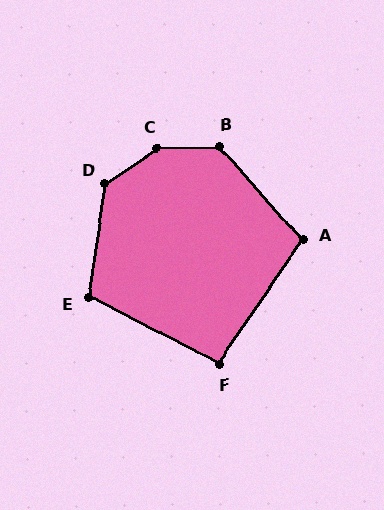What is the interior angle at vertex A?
Approximately 104 degrees (obtuse).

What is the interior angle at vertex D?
Approximately 133 degrees (obtuse).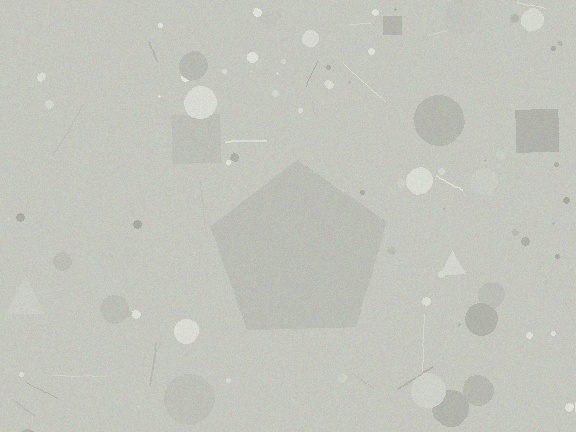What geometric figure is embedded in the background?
A pentagon is embedded in the background.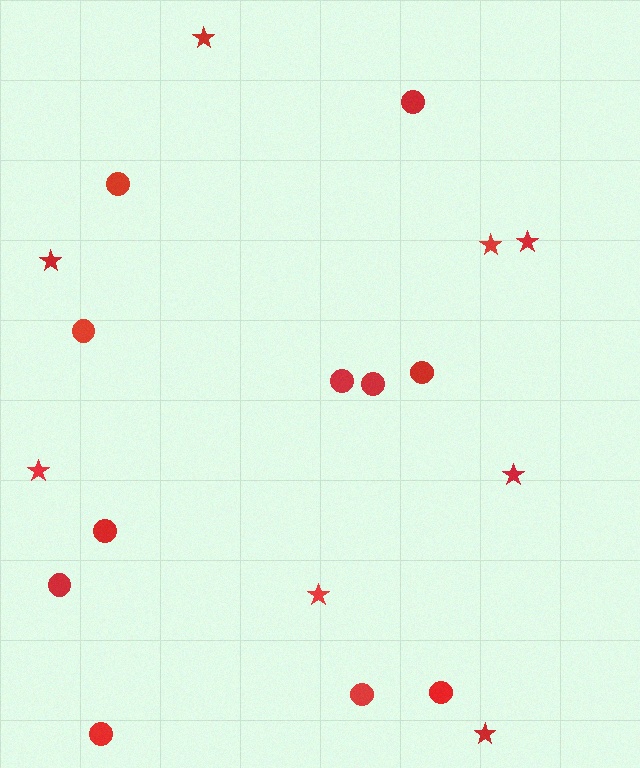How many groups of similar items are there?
There are 2 groups: one group of circles (11) and one group of stars (8).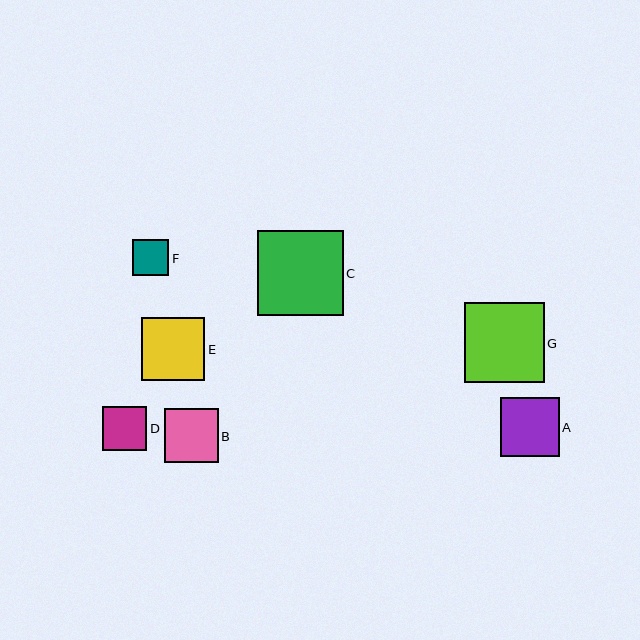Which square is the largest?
Square C is the largest with a size of approximately 85 pixels.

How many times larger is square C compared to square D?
Square C is approximately 2.0 times the size of square D.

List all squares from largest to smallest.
From largest to smallest: C, G, E, A, B, D, F.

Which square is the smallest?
Square F is the smallest with a size of approximately 36 pixels.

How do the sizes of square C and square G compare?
Square C and square G are approximately the same size.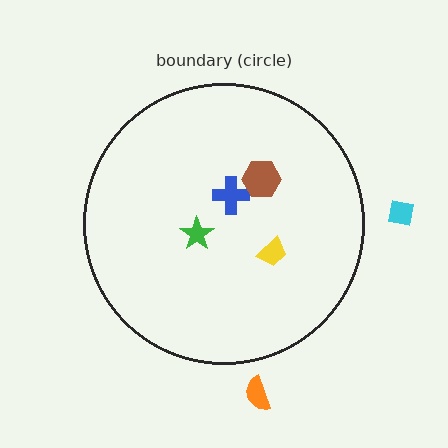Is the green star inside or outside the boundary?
Inside.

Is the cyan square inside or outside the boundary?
Outside.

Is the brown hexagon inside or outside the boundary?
Inside.